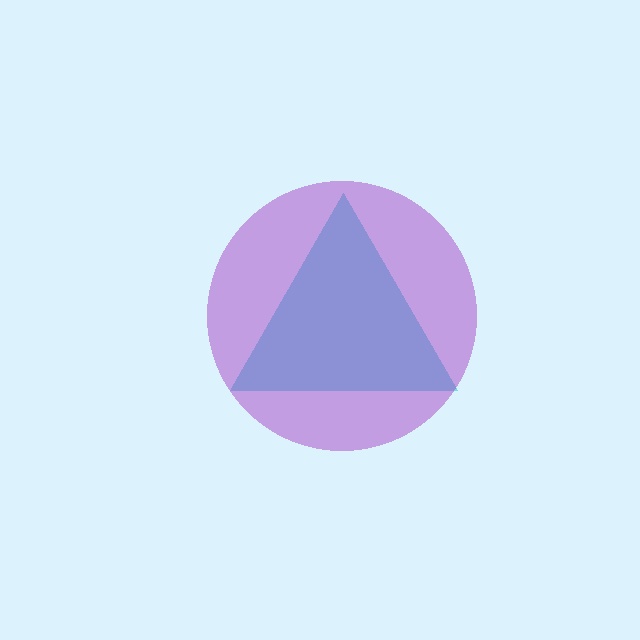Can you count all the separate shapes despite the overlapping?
Yes, there are 2 separate shapes.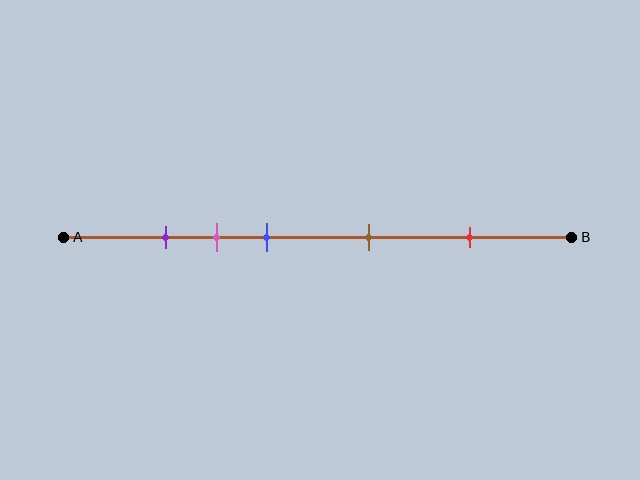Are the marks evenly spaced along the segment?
No, the marks are not evenly spaced.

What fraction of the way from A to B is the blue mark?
The blue mark is approximately 40% (0.4) of the way from A to B.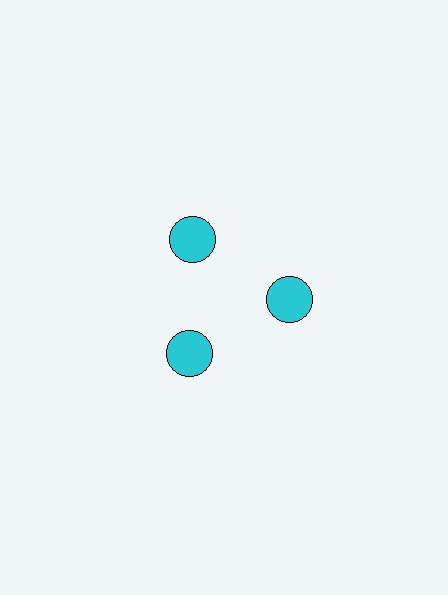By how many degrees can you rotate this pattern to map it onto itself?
The pattern maps onto itself every 120 degrees of rotation.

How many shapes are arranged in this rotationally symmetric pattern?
There are 3 shapes, arranged in 3 groups of 1.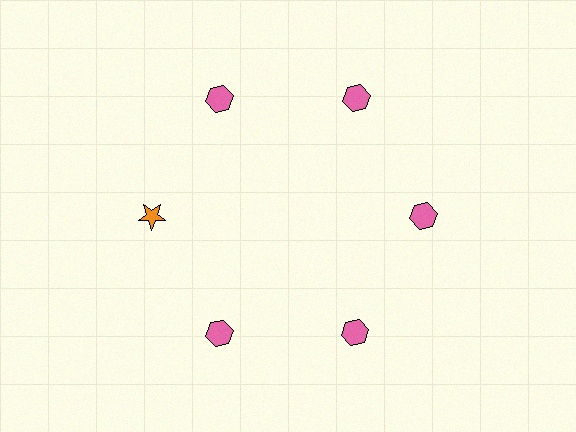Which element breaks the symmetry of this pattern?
The orange star at roughly the 9 o'clock position breaks the symmetry. All other shapes are pink hexagons.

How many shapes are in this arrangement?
There are 6 shapes arranged in a ring pattern.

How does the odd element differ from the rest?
It differs in both color (orange instead of pink) and shape (star instead of hexagon).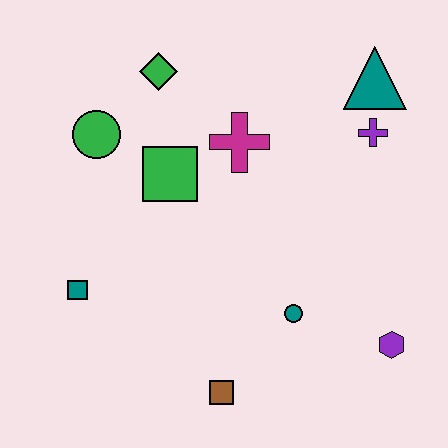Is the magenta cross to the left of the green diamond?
No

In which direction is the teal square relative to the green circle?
The teal square is below the green circle.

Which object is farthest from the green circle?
The purple hexagon is farthest from the green circle.